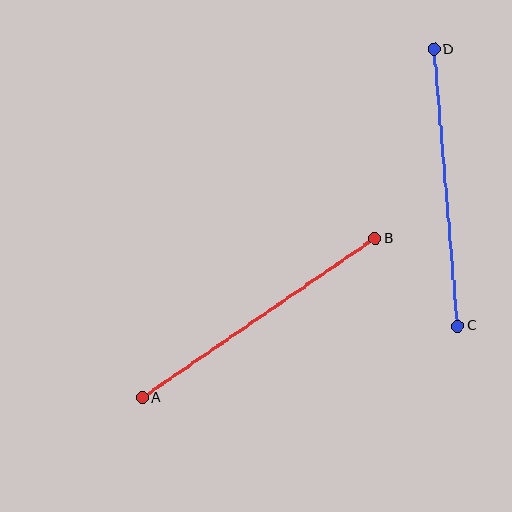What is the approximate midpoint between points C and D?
The midpoint is at approximately (446, 188) pixels.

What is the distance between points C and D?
The distance is approximately 278 pixels.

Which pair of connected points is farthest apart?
Points A and B are farthest apart.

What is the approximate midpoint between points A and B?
The midpoint is at approximately (259, 318) pixels.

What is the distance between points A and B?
The distance is approximately 282 pixels.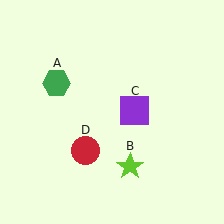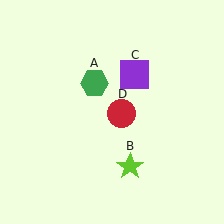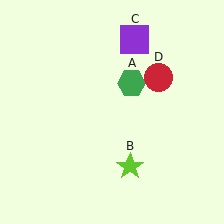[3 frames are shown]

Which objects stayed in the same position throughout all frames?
Lime star (object B) remained stationary.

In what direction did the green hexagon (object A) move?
The green hexagon (object A) moved right.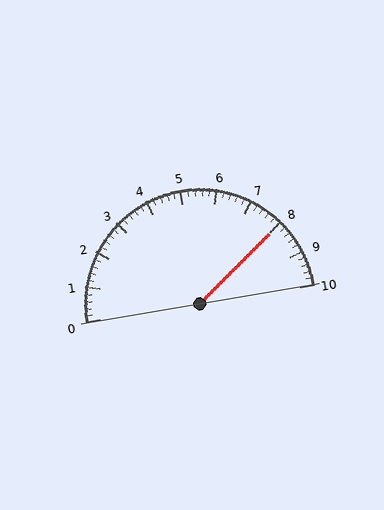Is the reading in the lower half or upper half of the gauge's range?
The reading is in the upper half of the range (0 to 10).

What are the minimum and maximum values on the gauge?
The gauge ranges from 0 to 10.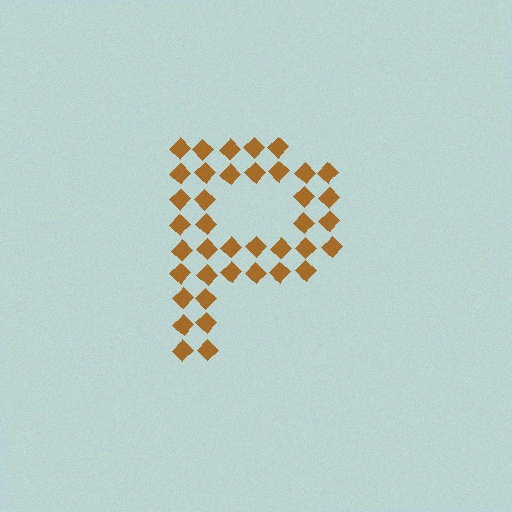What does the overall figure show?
The overall figure shows the letter P.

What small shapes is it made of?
It is made of small diamonds.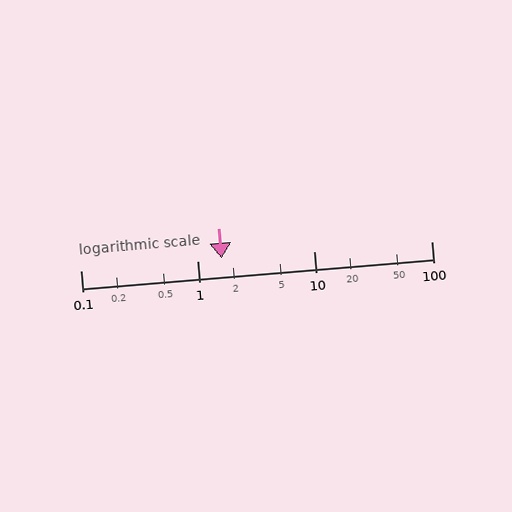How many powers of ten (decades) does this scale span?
The scale spans 3 decades, from 0.1 to 100.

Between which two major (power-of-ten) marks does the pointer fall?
The pointer is between 1 and 10.